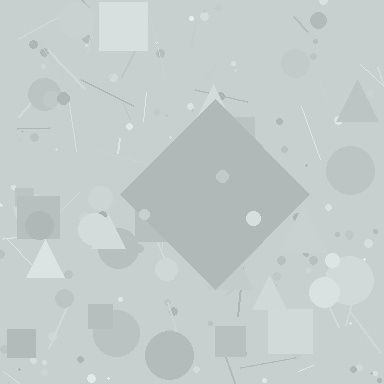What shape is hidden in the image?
A diamond is hidden in the image.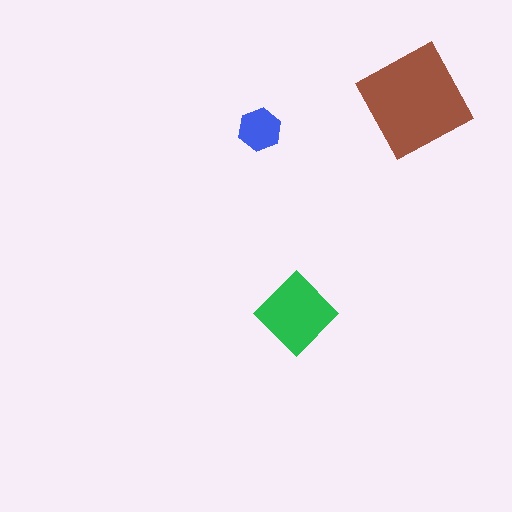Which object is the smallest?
The blue hexagon.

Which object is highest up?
The brown square is topmost.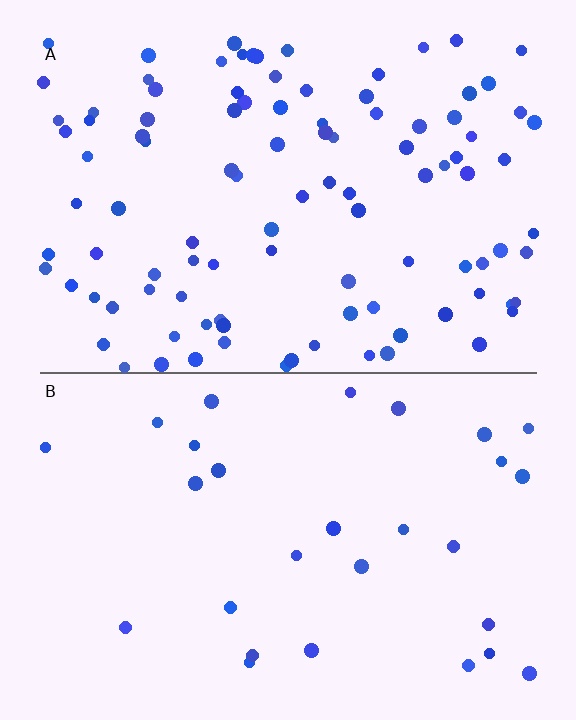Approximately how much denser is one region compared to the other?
Approximately 3.6× — region A over region B.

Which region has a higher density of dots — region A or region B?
A (the top).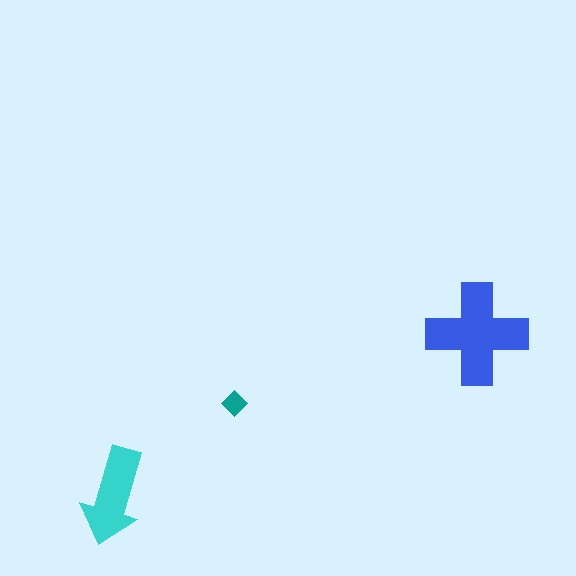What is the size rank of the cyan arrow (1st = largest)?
2nd.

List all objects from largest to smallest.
The blue cross, the cyan arrow, the teal diamond.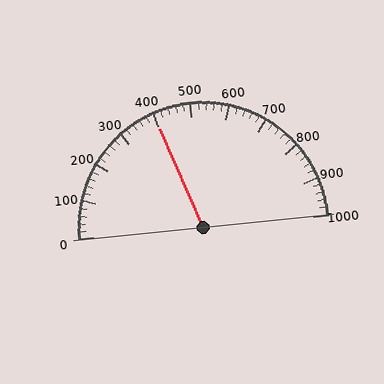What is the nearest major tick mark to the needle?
The nearest major tick mark is 400.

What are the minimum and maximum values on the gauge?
The gauge ranges from 0 to 1000.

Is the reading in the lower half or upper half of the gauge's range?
The reading is in the lower half of the range (0 to 1000).